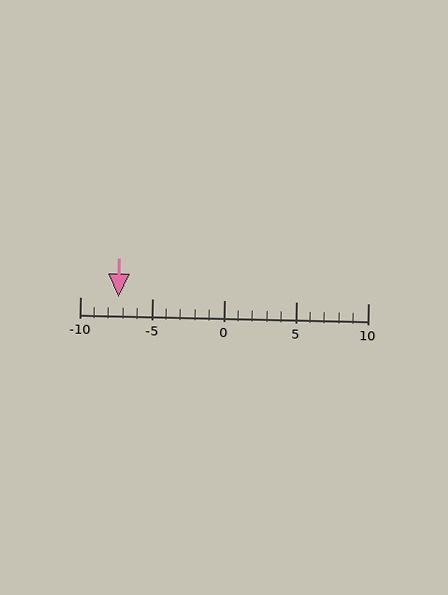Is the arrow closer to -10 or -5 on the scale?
The arrow is closer to -5.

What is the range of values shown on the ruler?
The ruler shows values from -10 to 10.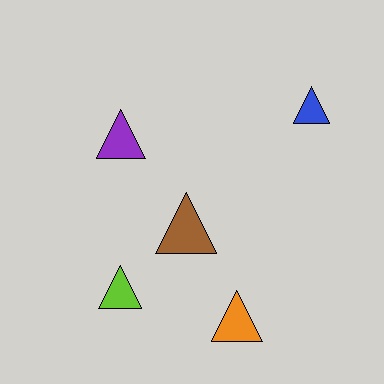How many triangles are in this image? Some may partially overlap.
There are 5 triangles.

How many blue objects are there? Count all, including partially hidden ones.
There is 1 blue object.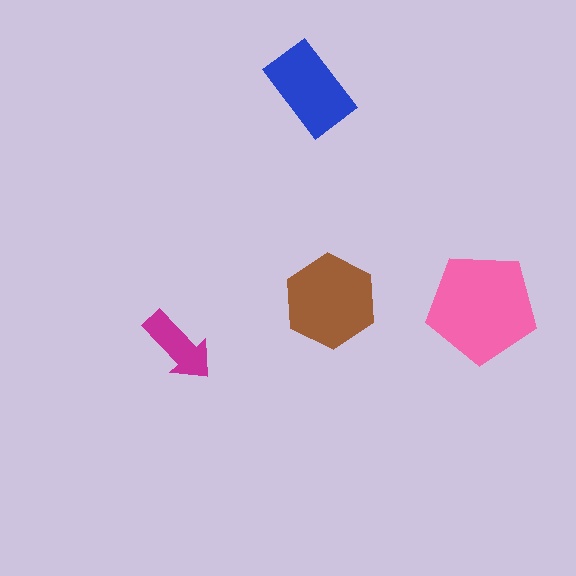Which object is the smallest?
The magenta arrow.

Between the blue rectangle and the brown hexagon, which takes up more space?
The brown hexagon.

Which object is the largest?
The pink pentagon.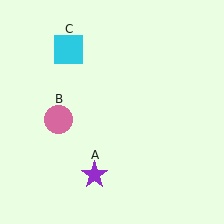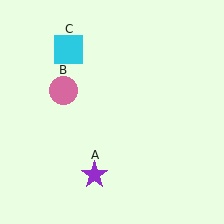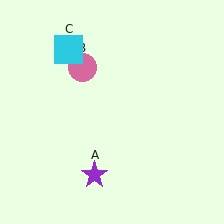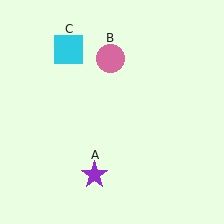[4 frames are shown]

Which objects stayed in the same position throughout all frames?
Purple star (object A) and cyan square (object C) remained stationary.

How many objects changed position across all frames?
1 object changed position: pink circle (object B).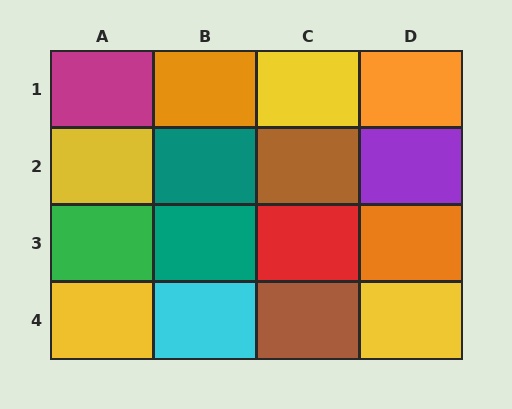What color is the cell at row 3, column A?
Green.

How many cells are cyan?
1 cell is cyan.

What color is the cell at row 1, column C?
Yellow.